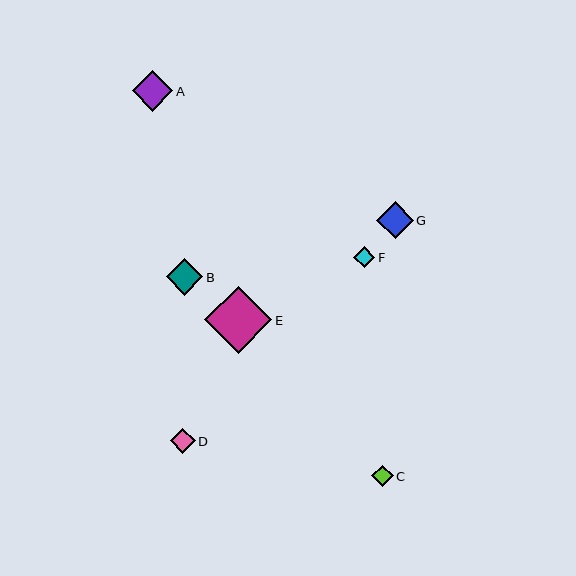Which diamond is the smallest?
Diamond F is the smallest with a size of approximately 21 pixels.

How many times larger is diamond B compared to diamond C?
Diamond B is approximately 1.7 times the size of diamond C.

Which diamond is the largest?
Diamond E is the largest with a size of approximately 67 pixels.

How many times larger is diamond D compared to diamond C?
Diamond D is approximately 1.2 times the size of diamond C.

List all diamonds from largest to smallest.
From largest to smallest: E, A, G, B, D, C, F.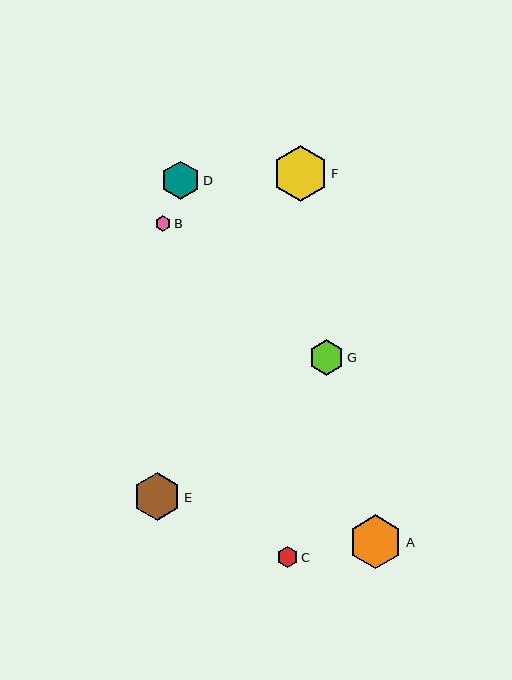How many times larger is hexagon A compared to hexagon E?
Hexagon A is approximately 1.1 times the size of hexagon E.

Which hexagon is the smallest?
Hexagon B is the smallest with a size of approximately 15 pixels.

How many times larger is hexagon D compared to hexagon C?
Hexagon D is approximately 1.8 times the size of hexagon C.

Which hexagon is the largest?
Hexagon F is the largest with a size of approximately 56 pixels.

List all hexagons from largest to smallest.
From largest to smallest: F, A, E, D, G, C, B.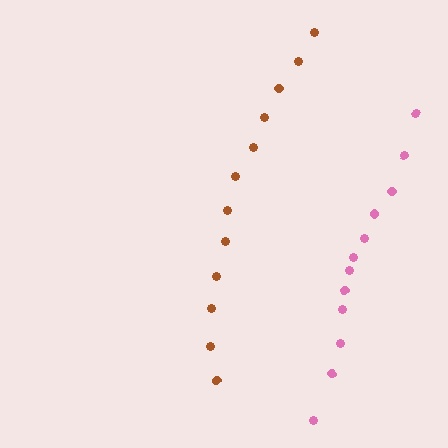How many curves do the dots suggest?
There are 2 distinct paths.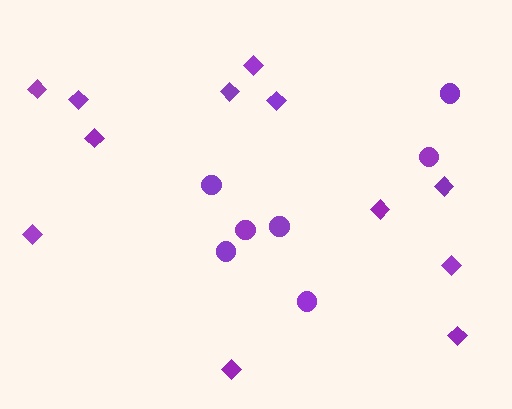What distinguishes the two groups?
There are 2 groups: one group of circles (7) and one group of diamonds (12).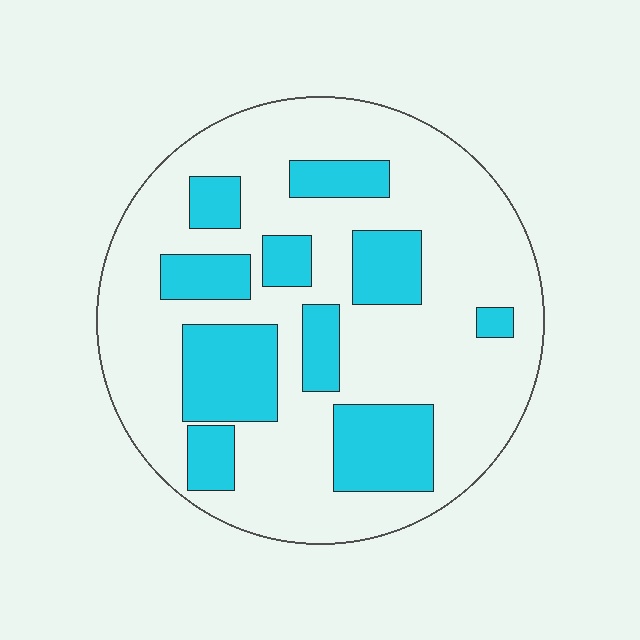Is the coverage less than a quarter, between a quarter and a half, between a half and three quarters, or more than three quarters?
Between a quarter and a half.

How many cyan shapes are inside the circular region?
10.